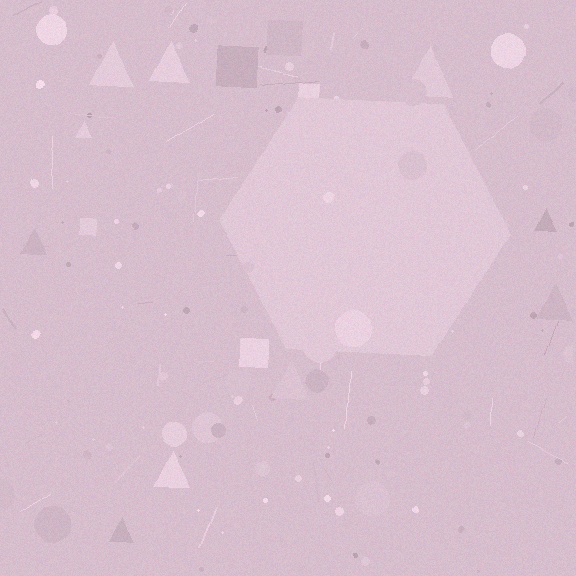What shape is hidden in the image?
A hexagon is hidden in the image.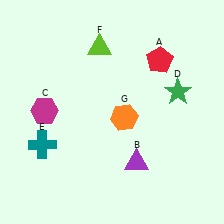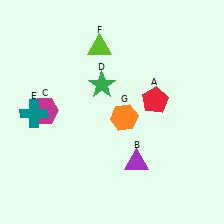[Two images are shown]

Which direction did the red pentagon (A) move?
The red pentagon (A) moved down.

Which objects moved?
The objects that moved are: the red pentagon (A), the green star (D), the teal cross (E).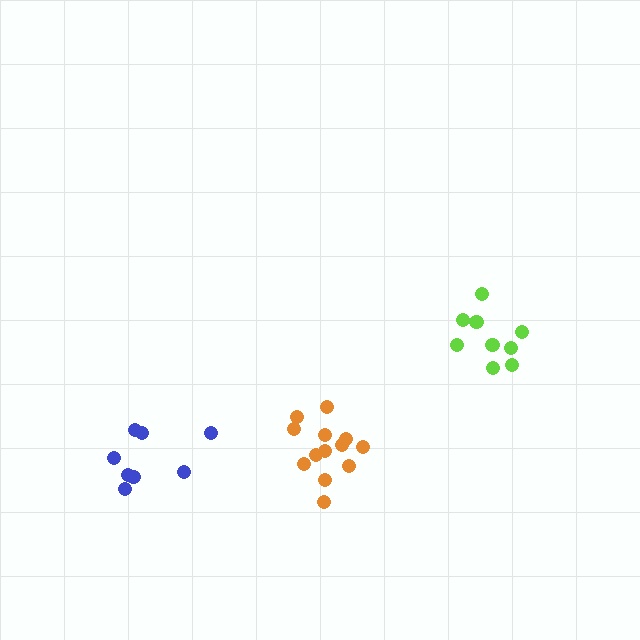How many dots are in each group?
Group 1: 13 dots, Group 2: 8 dots, Group 3: 9 dots (30 total).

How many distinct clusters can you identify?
There are 3 distinct clusters.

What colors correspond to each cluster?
The clusters are colored: orange, blue, lime.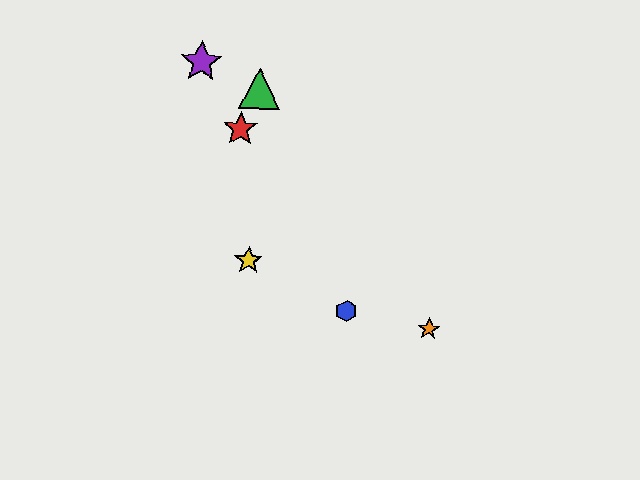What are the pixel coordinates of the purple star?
The purple star is at (201, 62).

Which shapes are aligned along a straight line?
The red star, the blue hexagon, the purple star are aligned along a straight line.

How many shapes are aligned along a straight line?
3 shapes (the red star, the blue hexagon, the purple star) are aligned along a straight line.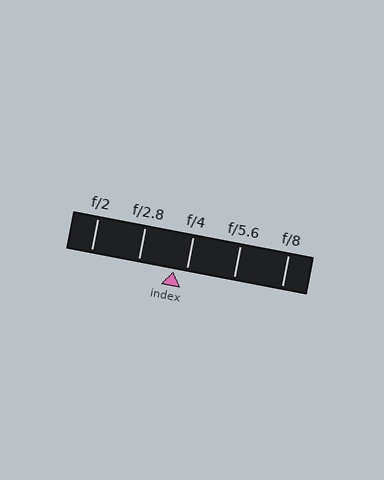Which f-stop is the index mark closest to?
The index mark is closest to f/4.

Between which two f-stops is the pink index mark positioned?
The index mark is between f/2.8 and f/4.